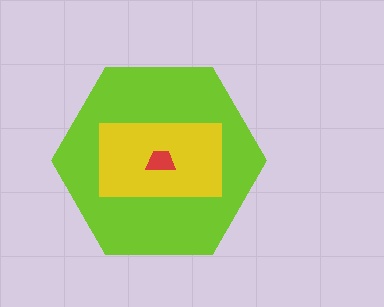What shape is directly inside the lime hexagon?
The yellow rectangle.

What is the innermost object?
The red trapezoid.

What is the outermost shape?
The lime hexagon.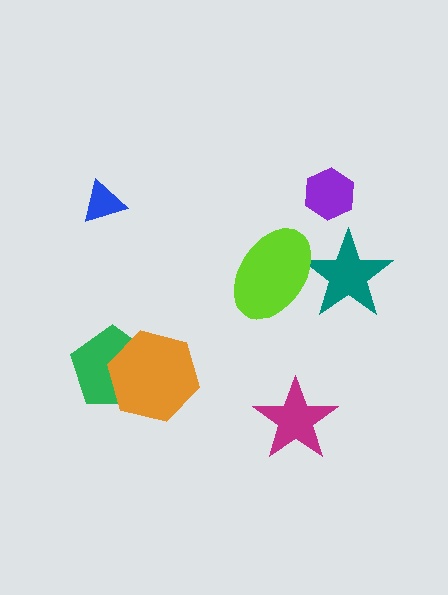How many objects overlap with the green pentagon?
1 object overlaps with the green pentagon.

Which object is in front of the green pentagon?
The orange hexagon is in front of the green pentagon.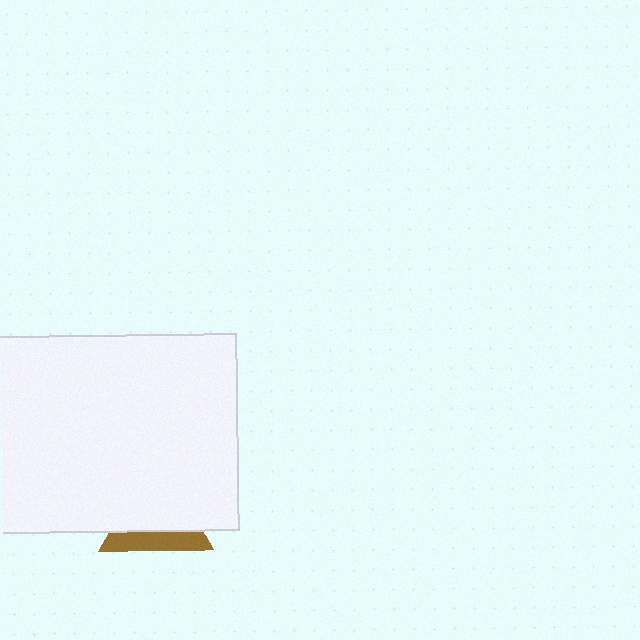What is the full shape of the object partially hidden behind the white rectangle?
The partially hidden object is a brown triangle.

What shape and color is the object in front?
The object in front is a white rectangle.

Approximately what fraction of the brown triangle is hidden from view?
Roughly 65% of the brown triangle is hidden behind the white rectangle.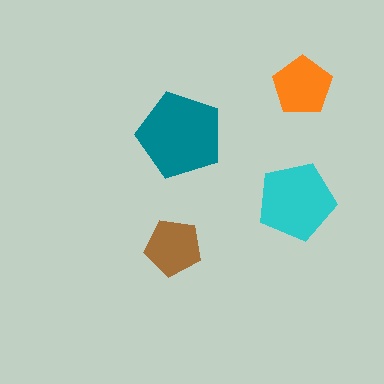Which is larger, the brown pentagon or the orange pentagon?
The orange one.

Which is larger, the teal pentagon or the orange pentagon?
The teal one.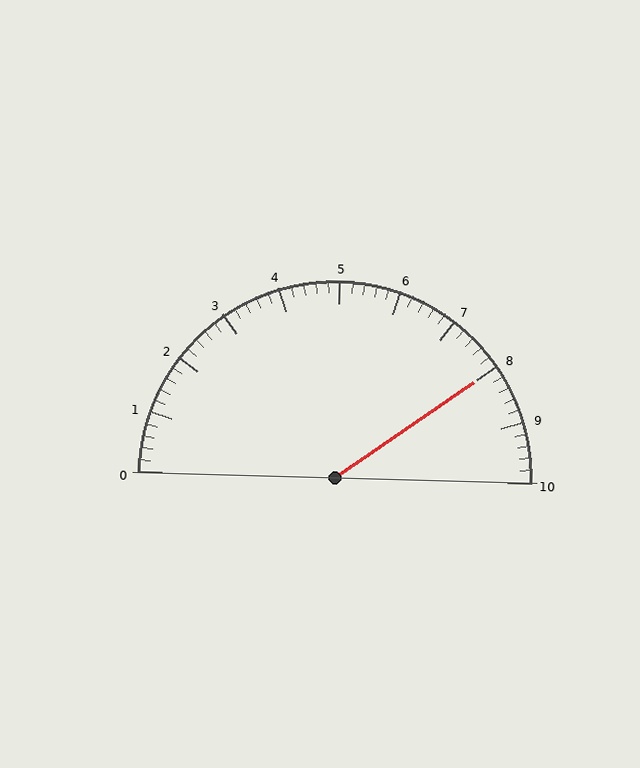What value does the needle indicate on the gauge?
The needle indicates approximately 8.0.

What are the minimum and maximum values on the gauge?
The gauge ranges from 0 to 10.